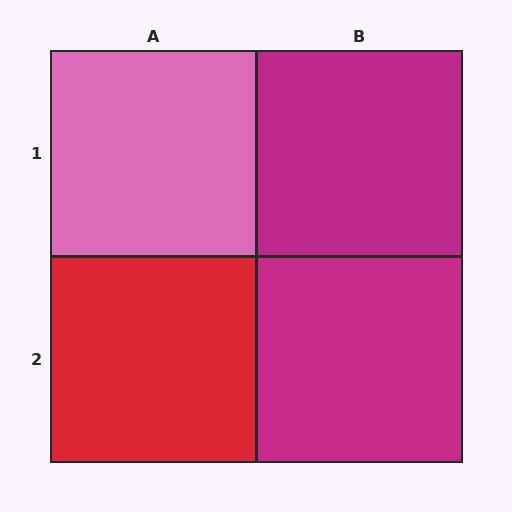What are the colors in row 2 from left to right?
Red, magenta.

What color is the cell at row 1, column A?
Pink.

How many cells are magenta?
2 cells are magenta.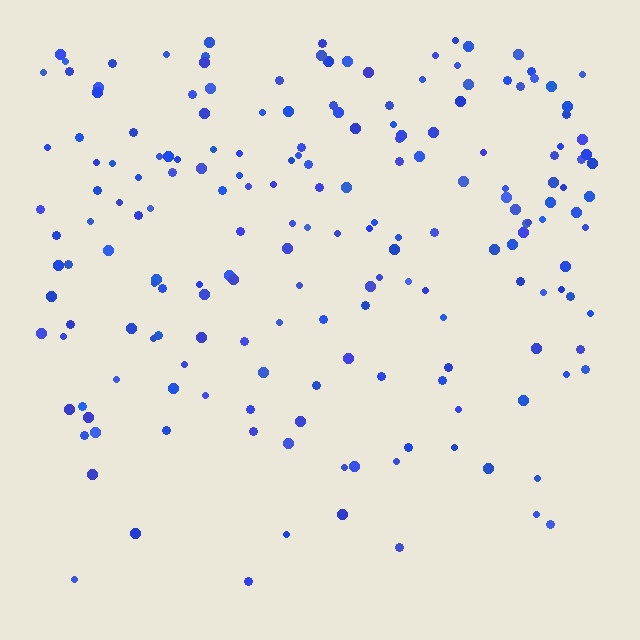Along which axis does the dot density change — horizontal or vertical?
Vertical.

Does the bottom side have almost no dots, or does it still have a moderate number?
Still a moderate number, just noticeably fewer than the top.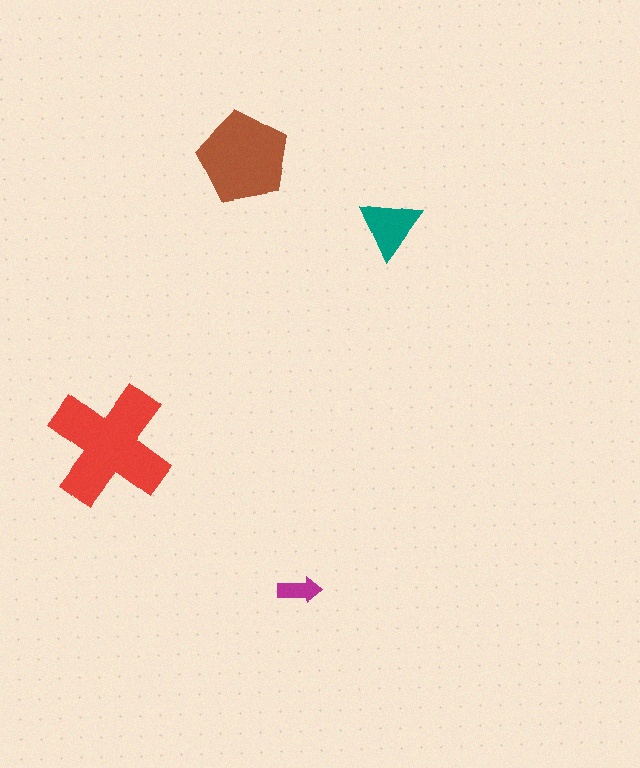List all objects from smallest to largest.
The magenta arrow, the teal triangle, the brown pentagon, the red cross.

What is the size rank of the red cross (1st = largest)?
1st.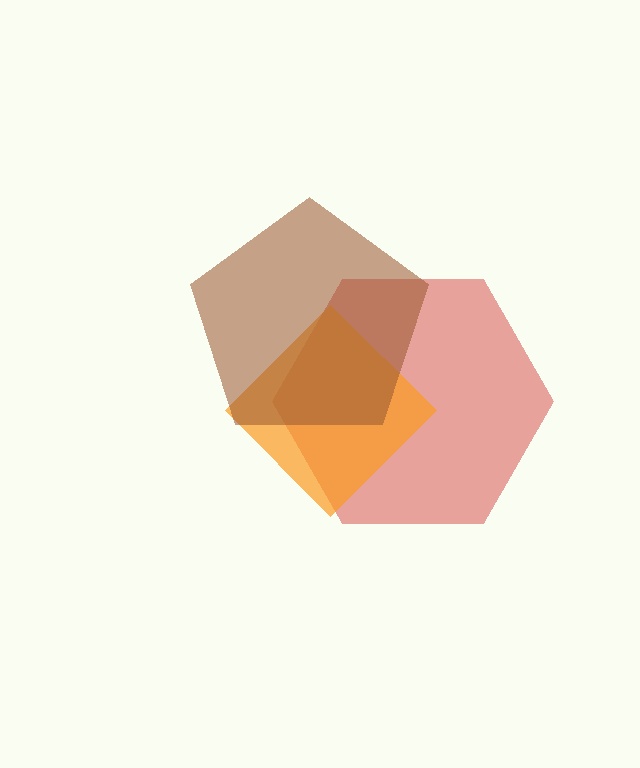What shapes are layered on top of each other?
The layered shapes are: a red hexagon, an orange diamond, a brown pentagon.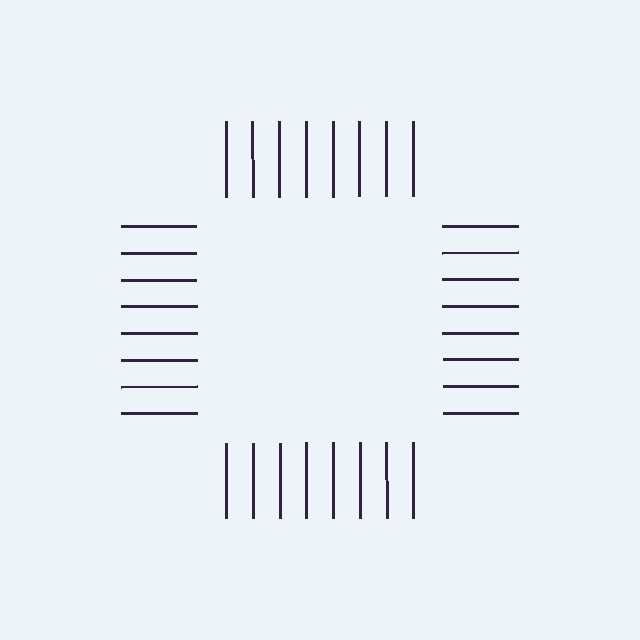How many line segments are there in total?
32 — 8 along each of the 4 edges.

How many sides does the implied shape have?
4 sides — the line-ends trace a square.